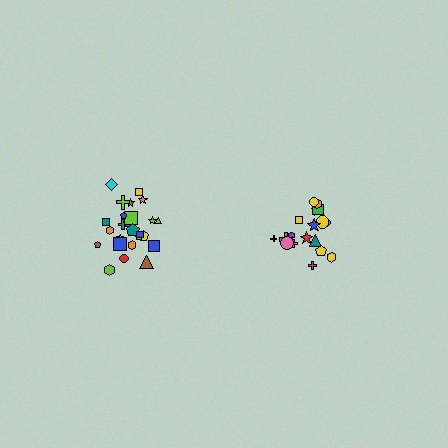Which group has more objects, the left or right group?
The left group.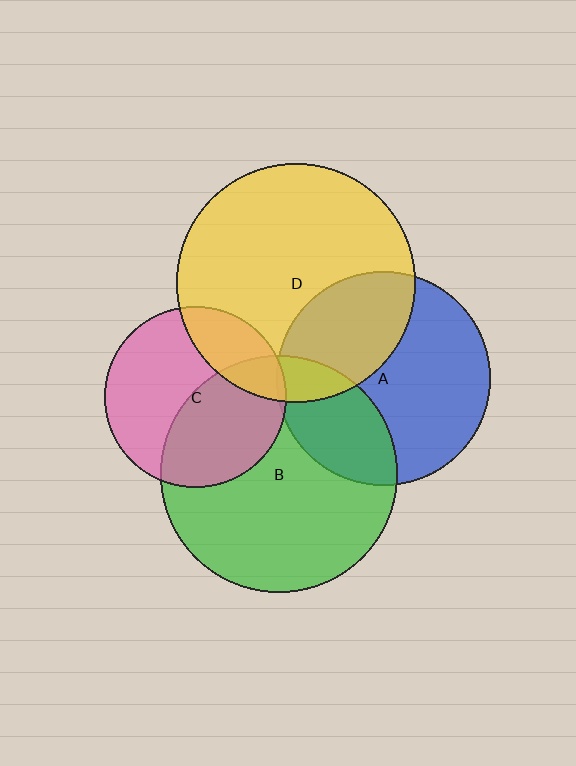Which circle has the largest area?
Circle D (yellow).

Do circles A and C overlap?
Yes.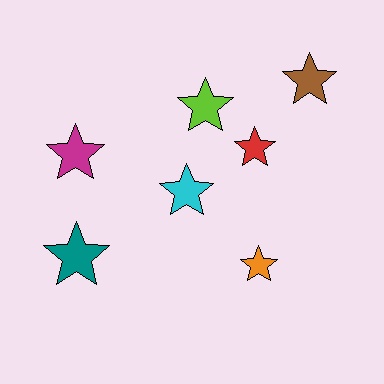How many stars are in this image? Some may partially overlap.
There are 7 stars.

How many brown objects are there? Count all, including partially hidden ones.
There is 1 brown object.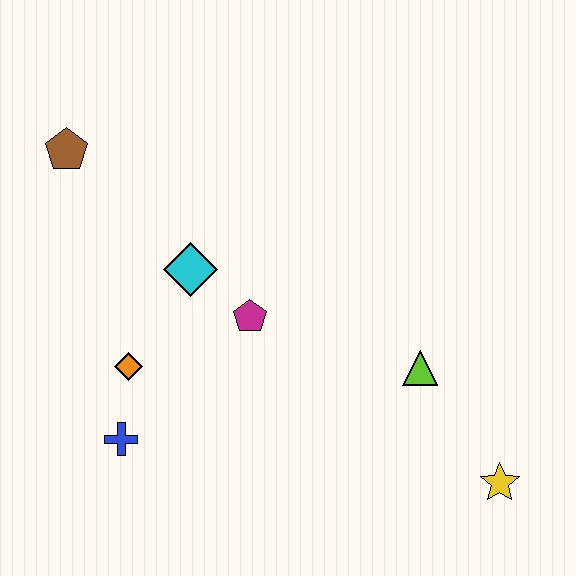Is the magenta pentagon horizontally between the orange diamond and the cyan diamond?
No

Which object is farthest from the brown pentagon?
The yellow star is farthest from the brown pentagon.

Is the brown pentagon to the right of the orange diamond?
No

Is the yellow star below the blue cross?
Yes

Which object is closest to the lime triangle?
The yellow star is closest to the lime triangle.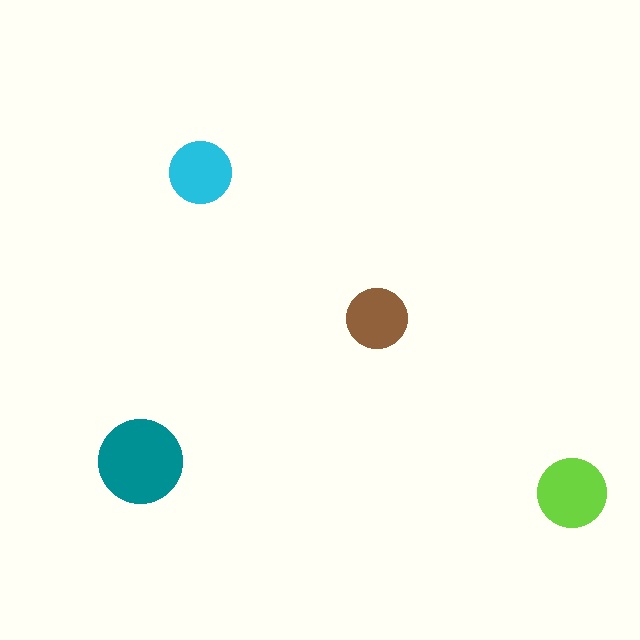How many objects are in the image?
There are 4 objects in the image.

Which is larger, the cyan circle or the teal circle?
The teal one.